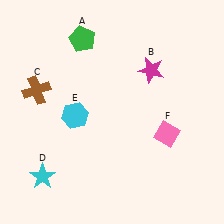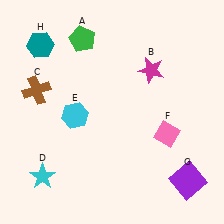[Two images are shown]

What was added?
A purple square (G), a teal hexagon (H) were added in Image 2.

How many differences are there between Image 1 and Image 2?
There are 2 differences between the two images.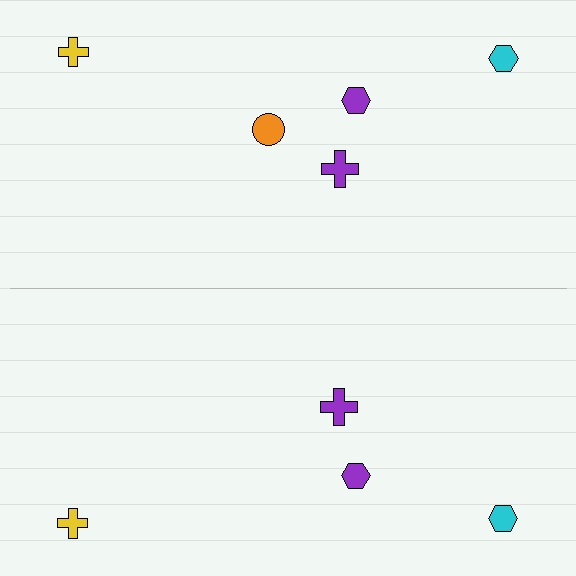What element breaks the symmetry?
A orange circle is missing from the bottom side.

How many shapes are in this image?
There are 9 shapes in this image.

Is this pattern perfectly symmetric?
No, the pattern is not perfectly symmetric. A orange circle is missing from the bottom side.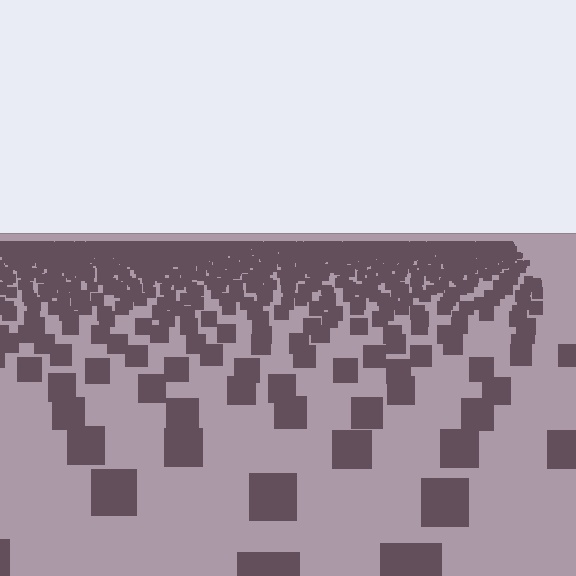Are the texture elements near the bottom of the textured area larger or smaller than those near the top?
Larger. Near the bottom, elements are closer to the viewer and appear at a bigger on-screen size.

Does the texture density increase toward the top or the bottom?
Density increases toward the top.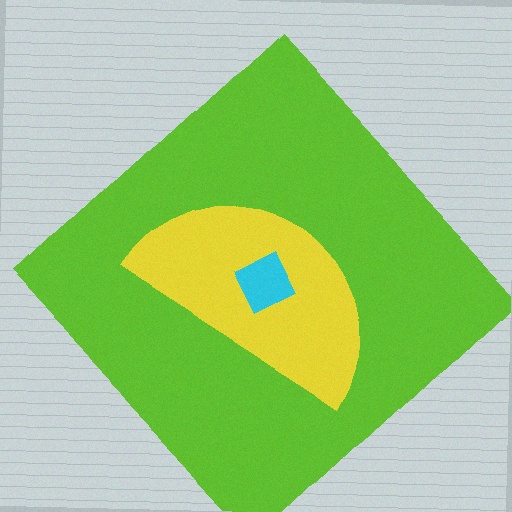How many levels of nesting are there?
3.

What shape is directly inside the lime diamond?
The yellow semicircle.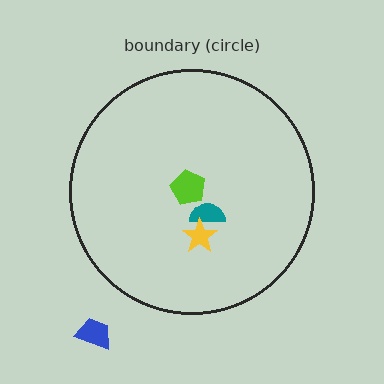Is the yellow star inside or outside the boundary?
Inside.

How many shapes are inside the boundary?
3 inside, 1 outside.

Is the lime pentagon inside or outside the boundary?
Inside.